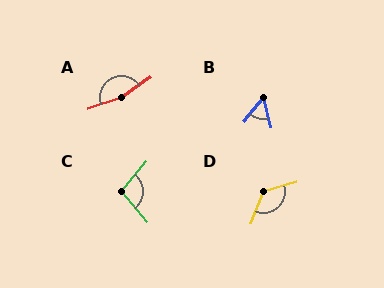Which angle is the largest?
A, at approximately 164 degrees.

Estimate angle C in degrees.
Approximately 101 degrees.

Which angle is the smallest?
B, at approximately 52 degrees.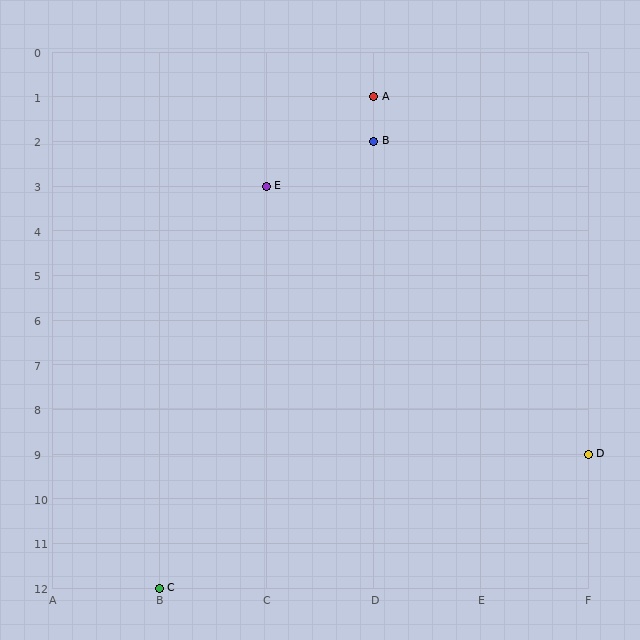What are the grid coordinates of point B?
Point B is at grid coordinates (D, 2).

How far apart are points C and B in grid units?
Points C and B are 2 columns and 10 rows apart (about 10.2 grid units diagonally).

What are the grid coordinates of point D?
Point D is at grid coordinates (F, 9).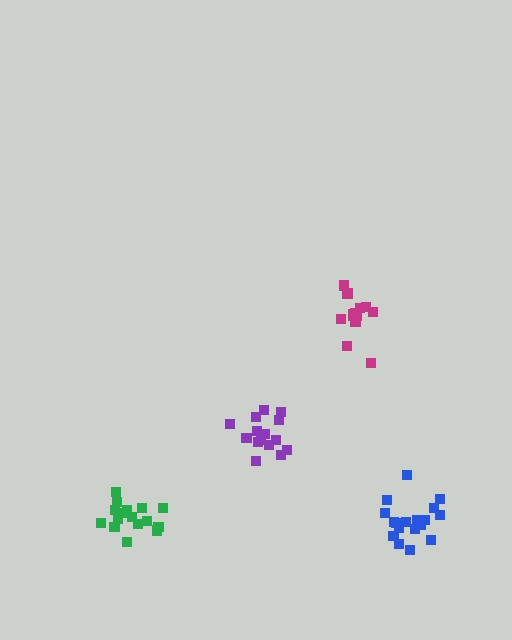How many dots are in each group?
Group 1: 16 dots, Group 2: 18 dots, Group 3: 15 dots, Group 4: 14 dots (63 total).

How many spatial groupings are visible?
There are 4 spatial groupings.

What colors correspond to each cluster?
The clusters are colored: green, blue, purple, magenta.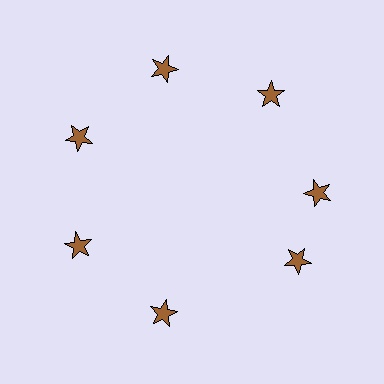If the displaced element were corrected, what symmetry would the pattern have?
It would have 7-fold rotational symmetry — the pattern would map onto itself every 51 degrees.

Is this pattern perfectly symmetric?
No. The 7 brown stars are arranged in a ring, but one element near the 5 o'clock position is rotated out of alignment along the ring, breaking the 7-fold rotational symmetry.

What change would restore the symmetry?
The symmetry would be restored by rotating it back into even spacing with its neighbors so that all 7 stars sit at equal angles and equal distance from the center.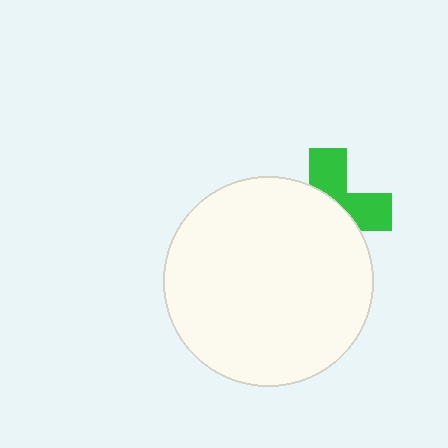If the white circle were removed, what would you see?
You would see the complete green cross.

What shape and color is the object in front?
The object in front is a white circle.